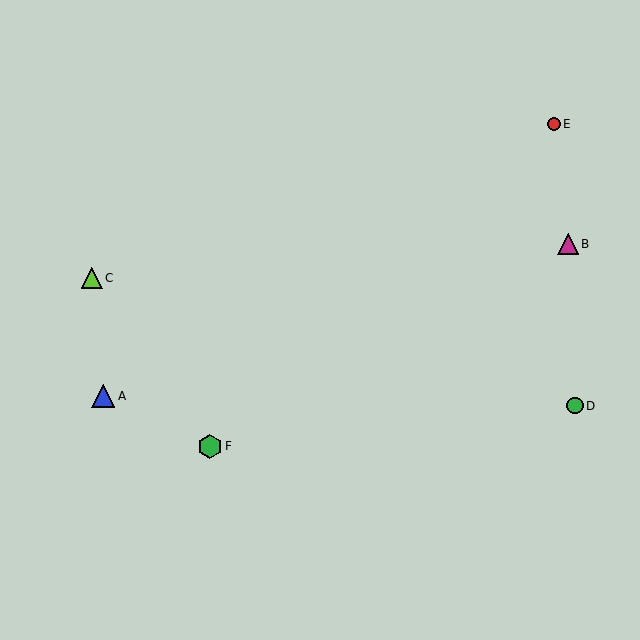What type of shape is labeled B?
Shape B is a magenta triangle.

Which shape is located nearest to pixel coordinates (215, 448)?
The green hexagon (labeled F) at (210, 446) is nearest to that location.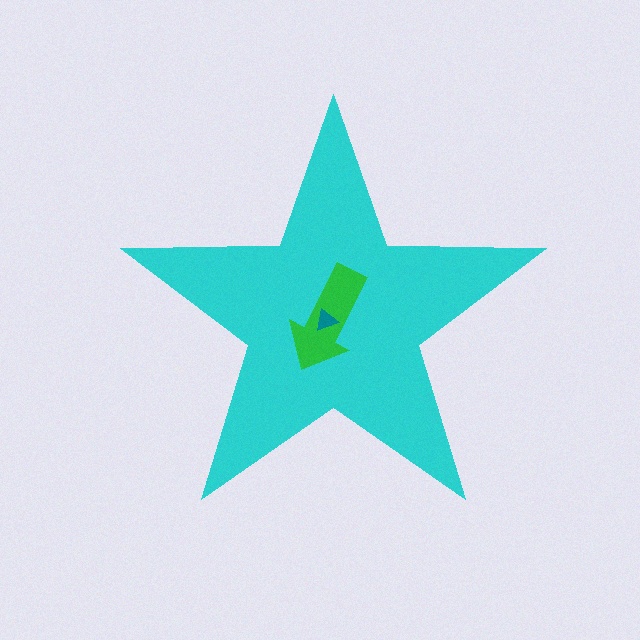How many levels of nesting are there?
3.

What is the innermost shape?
The teal triangle.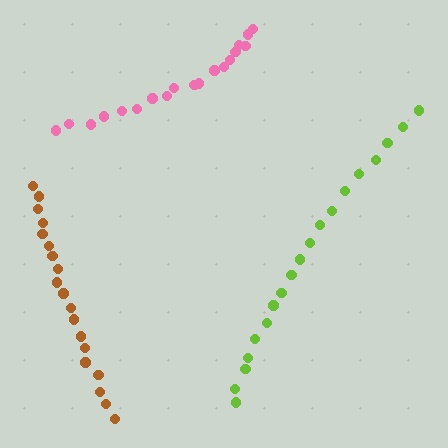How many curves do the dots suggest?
There are 3 distinct paths.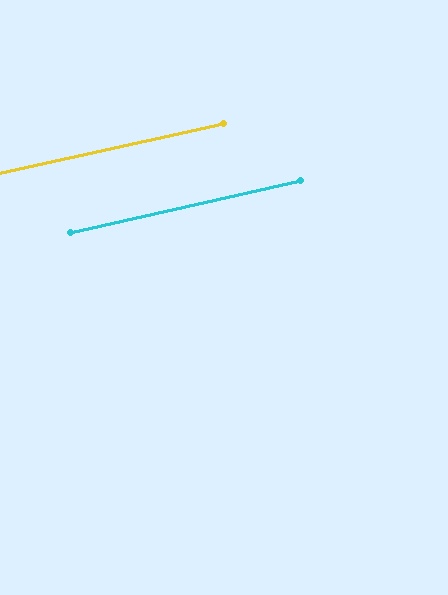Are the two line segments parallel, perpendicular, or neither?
Parallel — their directions differ by only 0.5°.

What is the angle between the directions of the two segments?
Approximately 1 degree.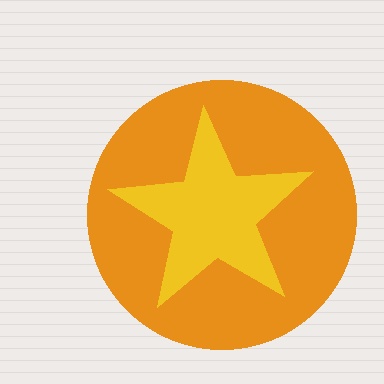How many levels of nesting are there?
2.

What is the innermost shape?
The yellow star.